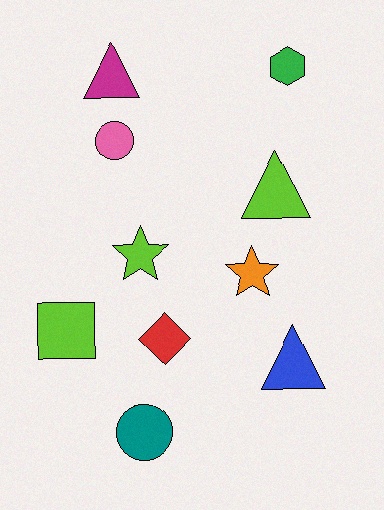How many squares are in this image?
There is 1 square.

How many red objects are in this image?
There is 1 red object.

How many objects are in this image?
There are 10 objects.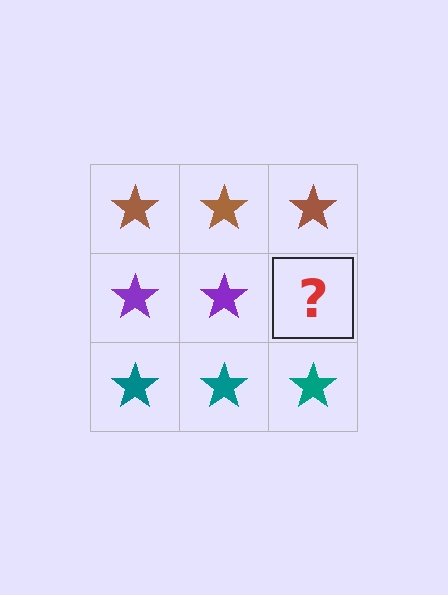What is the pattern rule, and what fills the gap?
The rule is that each row has a consistent color. The gap should be filled with a purple star.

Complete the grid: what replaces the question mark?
The question mark should be replaced with a purple star.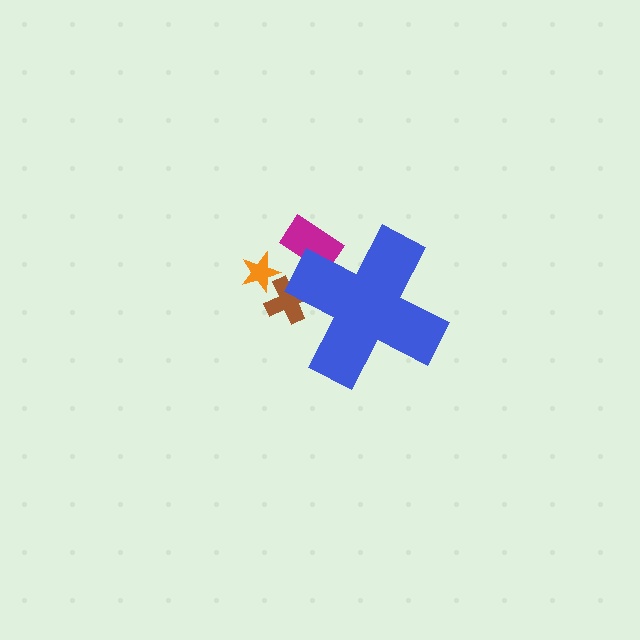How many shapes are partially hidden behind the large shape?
2 shapes are partially hidden.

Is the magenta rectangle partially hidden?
Yes, the magenta rectangle is partially hidden behind the blue cross.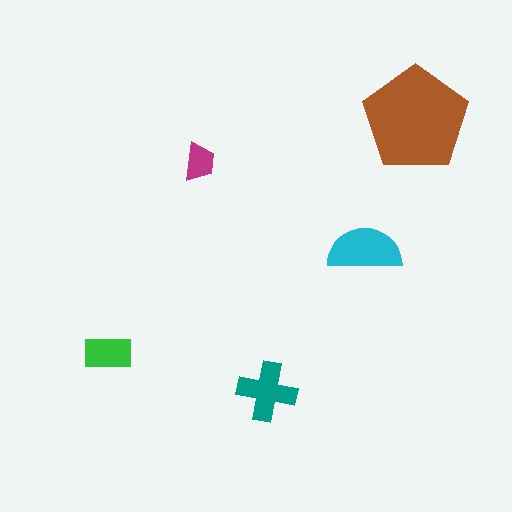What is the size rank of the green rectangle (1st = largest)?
4th.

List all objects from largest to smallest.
The brown pentagon, the cyan semicircle, the teal cross, the green rectangle, the magenta trapezoid.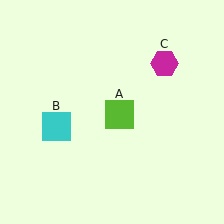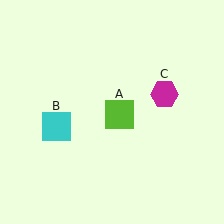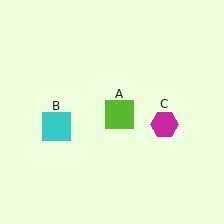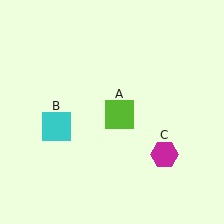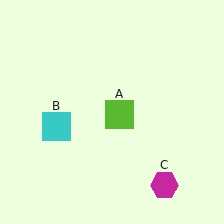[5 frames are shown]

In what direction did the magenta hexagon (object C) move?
The magenta hexagon (object C) moved down.